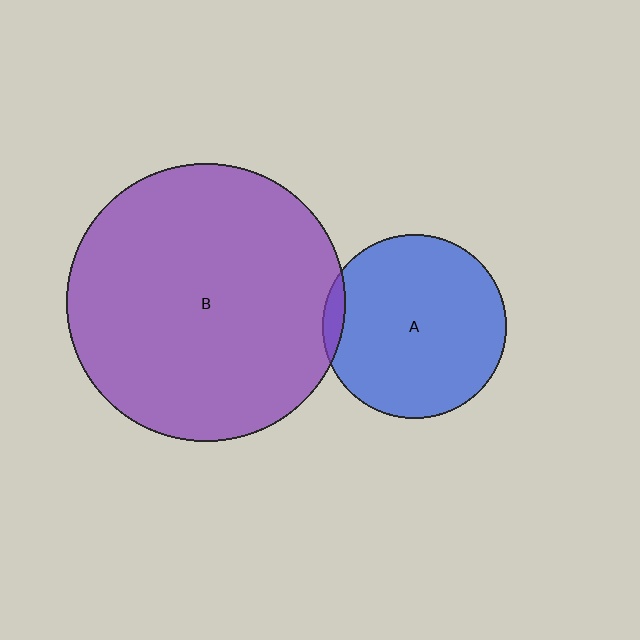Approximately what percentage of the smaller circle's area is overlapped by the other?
Approximately 5%.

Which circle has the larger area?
Circle B (purple).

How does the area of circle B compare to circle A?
Approximately 2.3 times.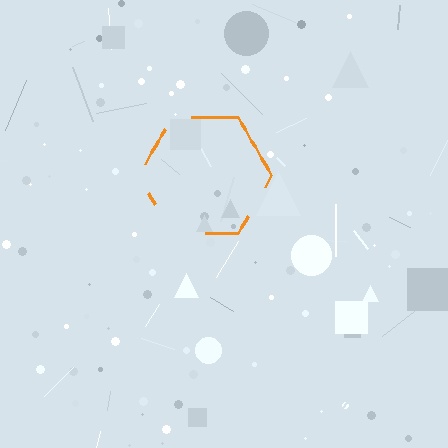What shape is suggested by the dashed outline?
The dashed outline suggests a hexagon.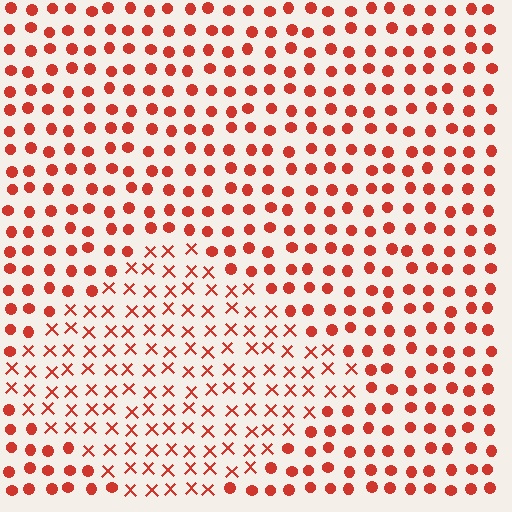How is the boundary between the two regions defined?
The boundary is defined by a change in element shape: X marks inside vs. circles outside. All elements share the same color and spacing.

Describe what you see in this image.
The image is filled with small red elements arranged in a uniform grid. A diamond-shaped region contains X marks, while the surrounding area contains circles. The boundary is defined purely by the change in element shape.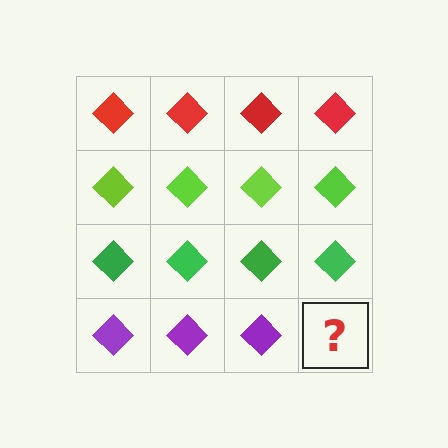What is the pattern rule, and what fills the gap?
The rule is that each row has a consistent color. The gap should be filled with a purple diamond.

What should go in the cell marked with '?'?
The missing cell should contain a purple diamond.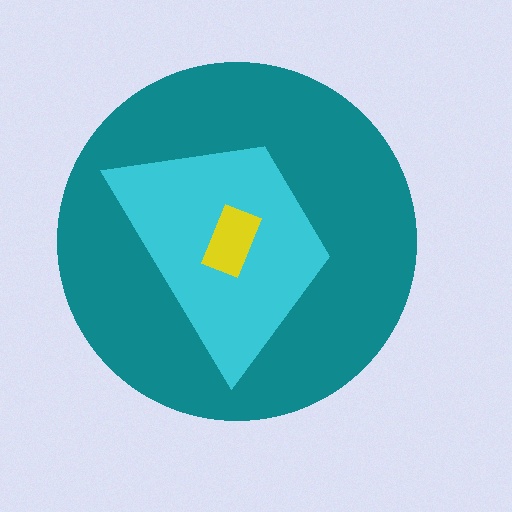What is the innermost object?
The yellow rectangle.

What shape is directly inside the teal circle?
The cyan trapezoid.